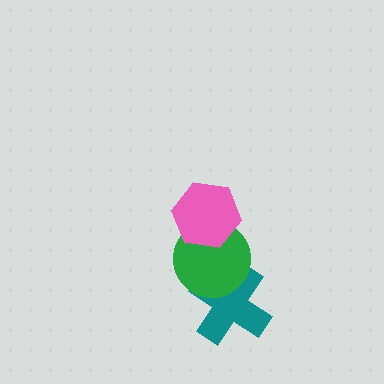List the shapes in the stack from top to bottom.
From top to bottom: the pink hexagon, the green circle, the teal cross.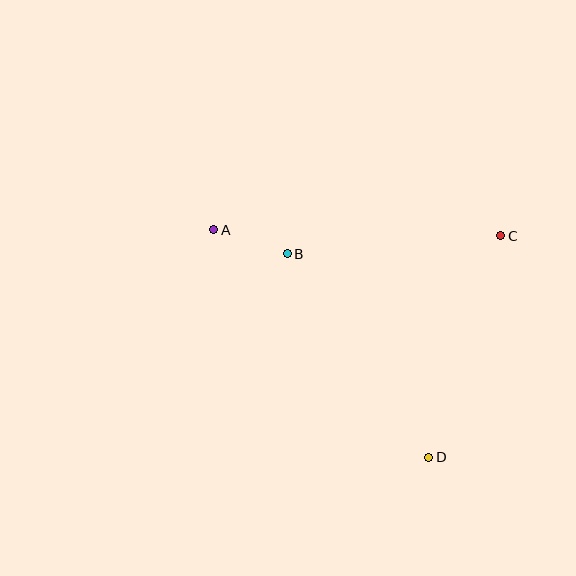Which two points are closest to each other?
Points A and B are closest to each other.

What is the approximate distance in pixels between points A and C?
The distance between A and C is approximately 287 pixels.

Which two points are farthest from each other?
Points A and D are farthest from each other.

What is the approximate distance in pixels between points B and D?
The distance between B and D is approximately 248 pixels.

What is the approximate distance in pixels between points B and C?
The distance between B and C is approximately 214 pixels.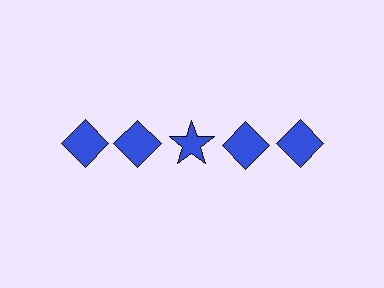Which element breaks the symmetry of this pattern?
The blue star in the top row, center column breaks the symmetry. All other shapes are blue diamonds.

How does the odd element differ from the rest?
It has a different shape: star instead of diamond.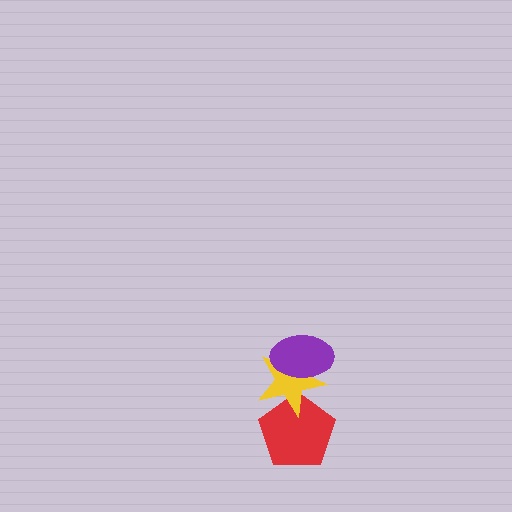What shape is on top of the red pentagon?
The yellow star is on top of the red pentagon.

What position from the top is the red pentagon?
The red pentagon is 3rd from the top.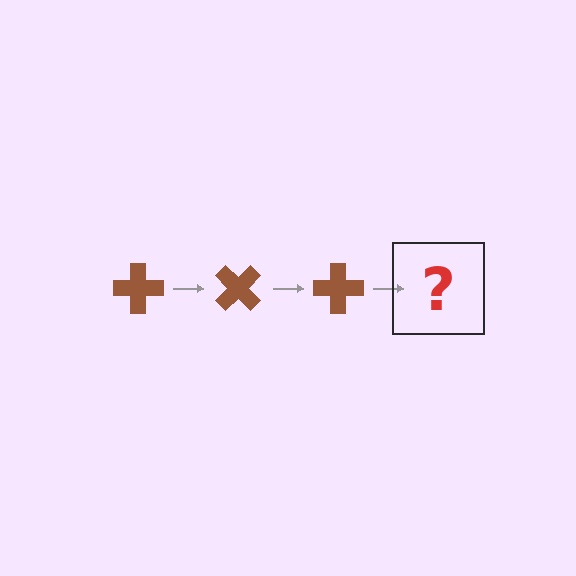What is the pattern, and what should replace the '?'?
The pattern is that the cross rotates 45 degrees each step. The '?' should be a brown cross rotated 135 degrees.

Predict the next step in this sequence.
The next step is a brown cross rotated 135 degrees.